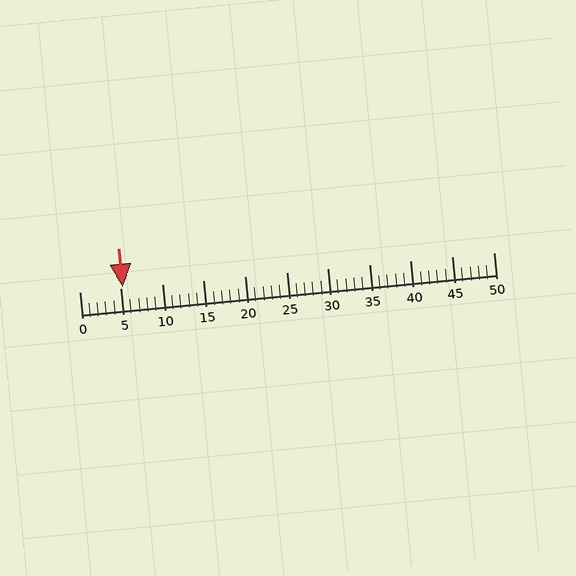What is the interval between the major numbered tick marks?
The major tick marks are spaced 5 units apart.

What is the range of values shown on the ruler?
The ruler shows values from 0 to 50.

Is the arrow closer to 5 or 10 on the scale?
The arrow is closer to 5.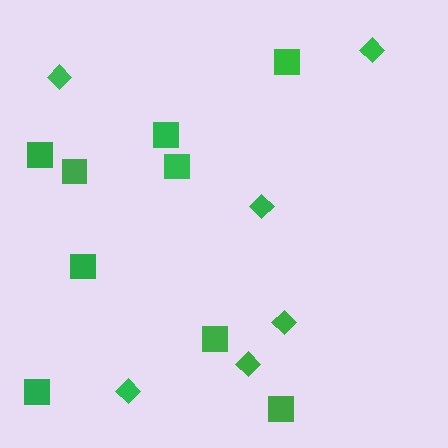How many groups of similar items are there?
There are 2 groups: one group of diamonds (6) and one group of squares (9).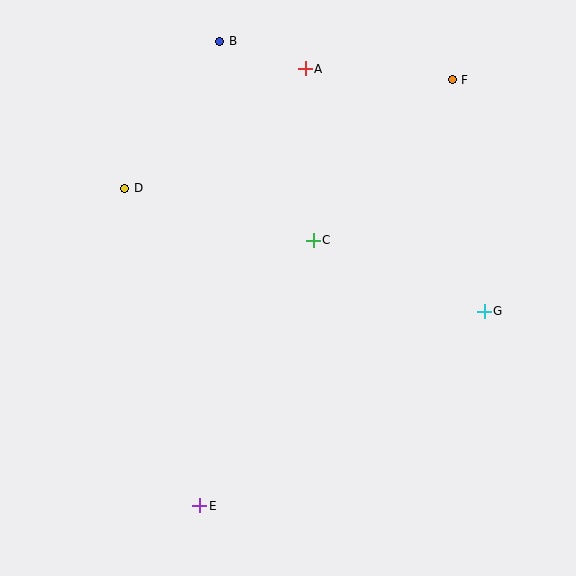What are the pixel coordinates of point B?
Point B is at (220, 41).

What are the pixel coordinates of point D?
Point D is at (125, 188).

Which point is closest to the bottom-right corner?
Point G is closest to the bottom-right corner.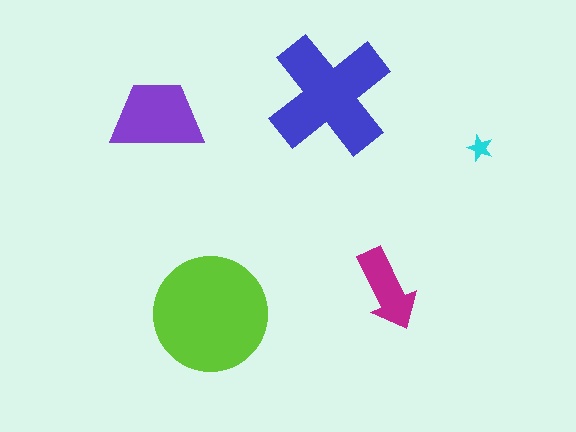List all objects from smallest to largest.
The cyan star, the magenta arrow, the purple trapezoid, the blue cross, the lime circle.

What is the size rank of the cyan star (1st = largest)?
5th.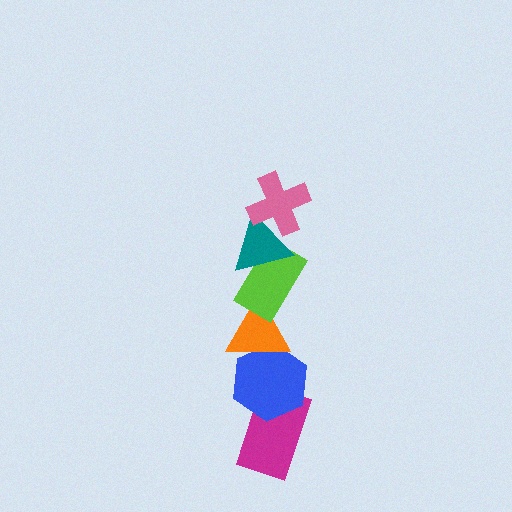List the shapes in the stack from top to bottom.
From top to bottom: the pink cross, the teal triangle, the lime rectangle, the orange triangle, the blue hexagon, the magenta rectangle.